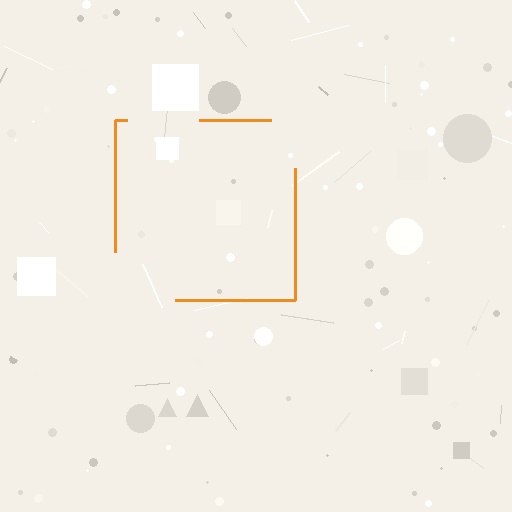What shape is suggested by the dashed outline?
The dashed outline suggests a square.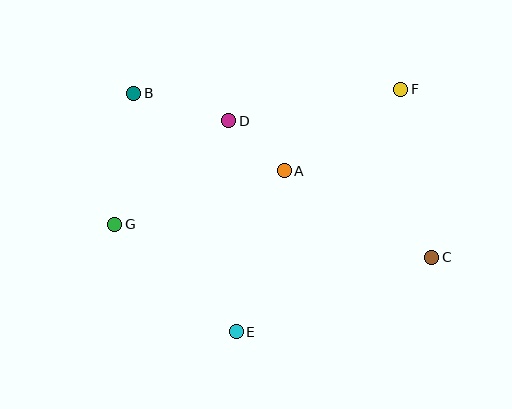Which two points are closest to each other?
Points A and D are closest to each other.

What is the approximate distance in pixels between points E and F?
The distance between E and F is approximately 293 pixels.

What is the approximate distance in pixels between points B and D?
The distance between B and D is approximately 99 pixels.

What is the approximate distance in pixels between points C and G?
The distance between C and G is approximately 319 pixels.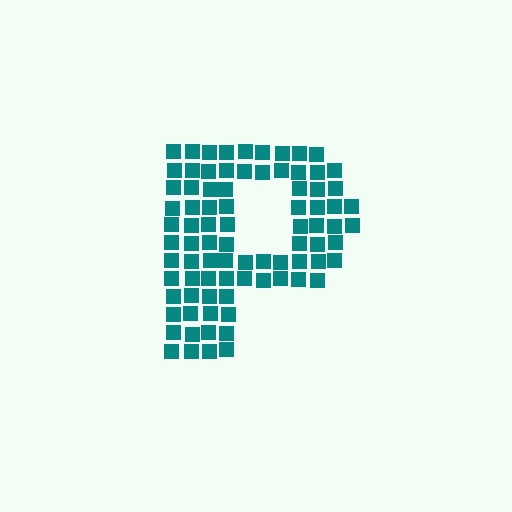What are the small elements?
The small elements are squares.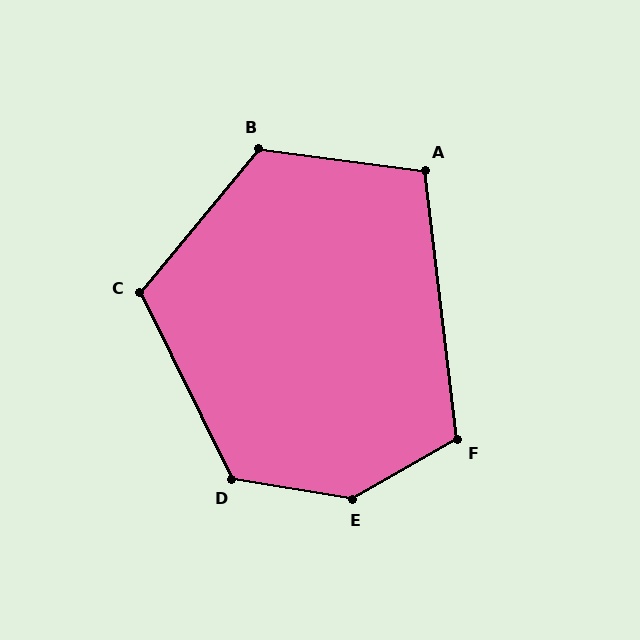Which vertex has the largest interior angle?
E, at approximately 141 degrees.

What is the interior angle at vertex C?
Approximately 114 degrees (obtuse).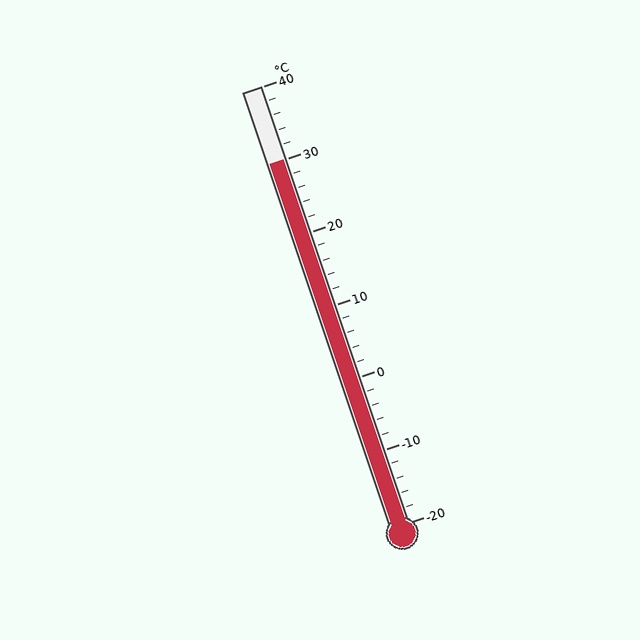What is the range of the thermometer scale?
The thermometer scale ranges from -20°C to 40°C.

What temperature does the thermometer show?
The thermometer shows approximately 30°C.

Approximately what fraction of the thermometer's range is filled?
The thermometer is filled to approximately 85% of its range.